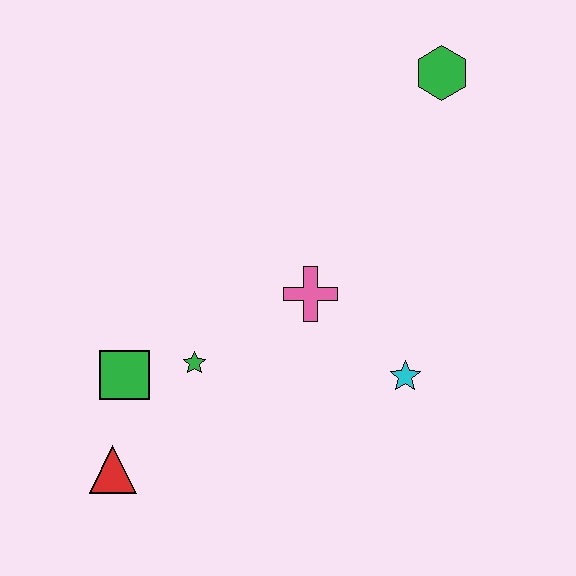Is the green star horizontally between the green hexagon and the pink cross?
No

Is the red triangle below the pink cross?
Yes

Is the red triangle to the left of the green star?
Yes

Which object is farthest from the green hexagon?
The red triangle is farthest from the green hexagon.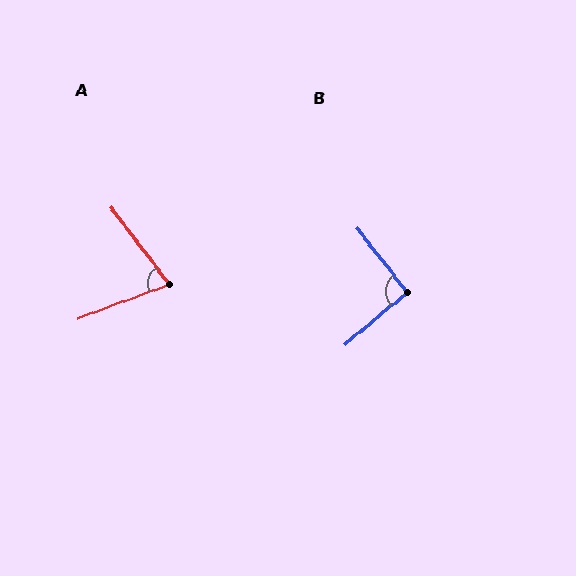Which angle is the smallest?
A, at approximately 74 degrees.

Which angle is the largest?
B, at approximately 92 degrees.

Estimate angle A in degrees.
Approximately 74 degrees.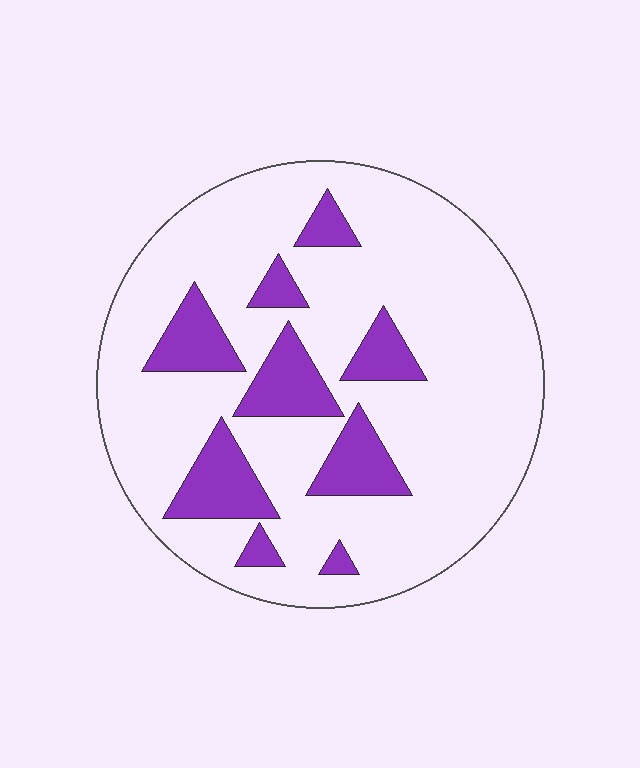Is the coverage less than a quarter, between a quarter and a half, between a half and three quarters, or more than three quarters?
Less than a quarter.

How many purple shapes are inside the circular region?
9.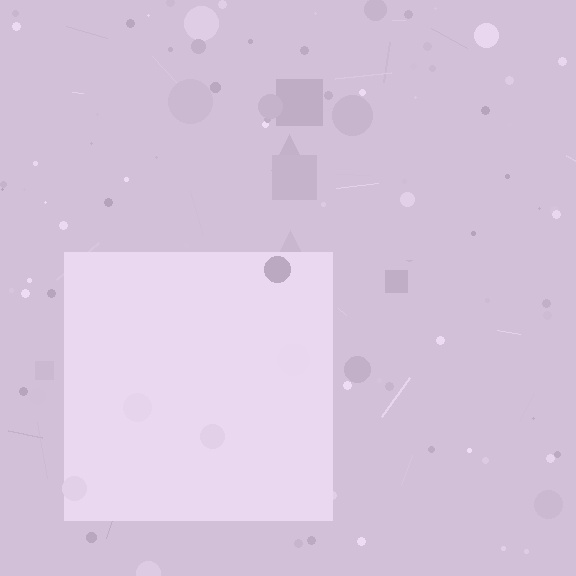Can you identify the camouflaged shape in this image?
The camouflaged shape is a square.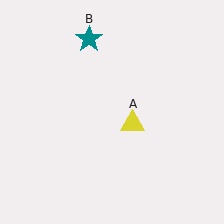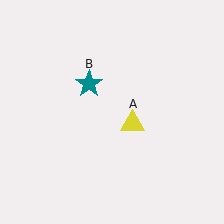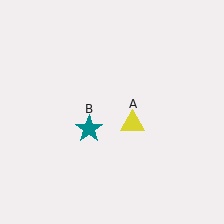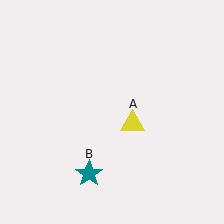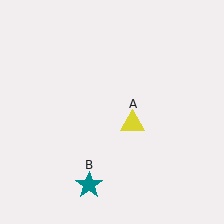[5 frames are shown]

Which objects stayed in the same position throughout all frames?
Yellow triangle (object A) remained stationary.